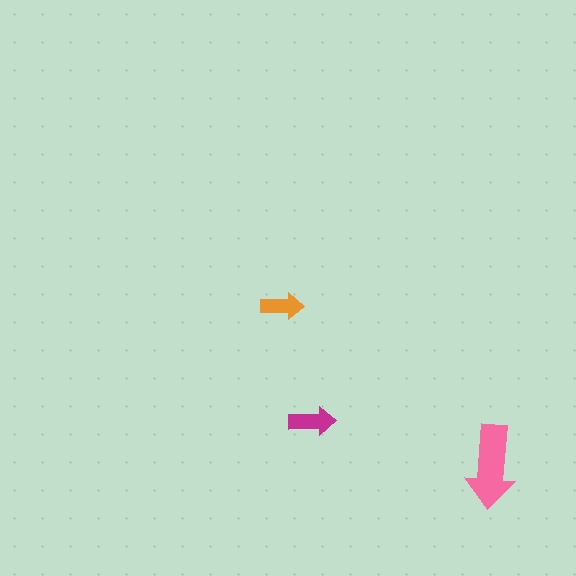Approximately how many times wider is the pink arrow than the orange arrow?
About 2 times wider.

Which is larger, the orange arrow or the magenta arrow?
The magenta one.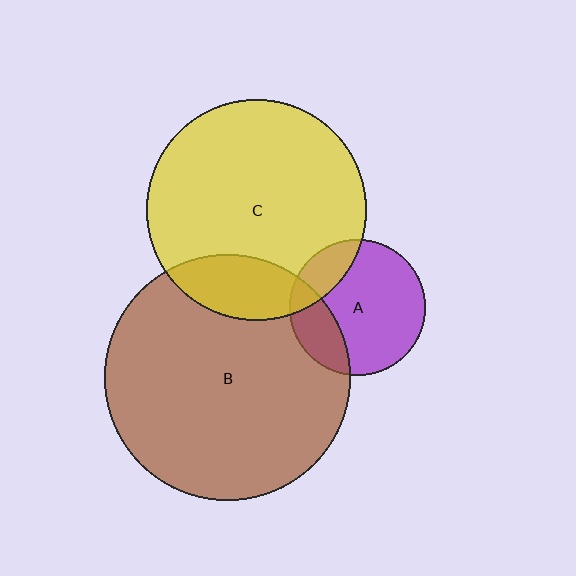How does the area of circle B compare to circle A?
Approximately 3.3 times.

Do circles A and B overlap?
Yes.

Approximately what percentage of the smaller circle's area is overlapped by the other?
Approximately 25%.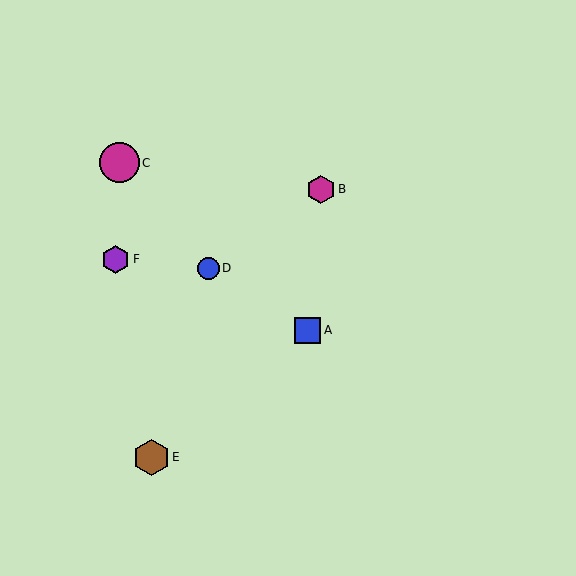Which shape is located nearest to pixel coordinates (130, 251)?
The purple hexagon (labeled F) at (116, 259) is nearest to that location.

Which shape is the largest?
The magenta circle (labeled C) is the largest.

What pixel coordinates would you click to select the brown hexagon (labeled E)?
Click at (151, 457) to select the brown hexagon E.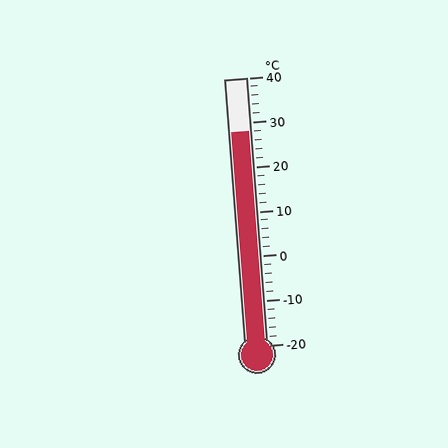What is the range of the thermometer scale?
The thermometer scale ranges from -20°C to 40°C.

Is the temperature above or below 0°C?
The temperature is above 0°C.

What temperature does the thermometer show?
The thermometer shows approximately 28°C.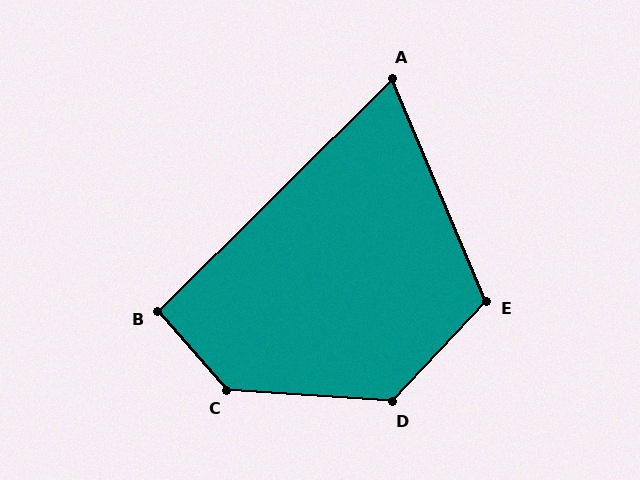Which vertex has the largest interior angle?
C, at approximately 135 degrees.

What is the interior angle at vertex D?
Approximately 129 degrees (obtuse).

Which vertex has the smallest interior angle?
A, at approximately 68 degrees.